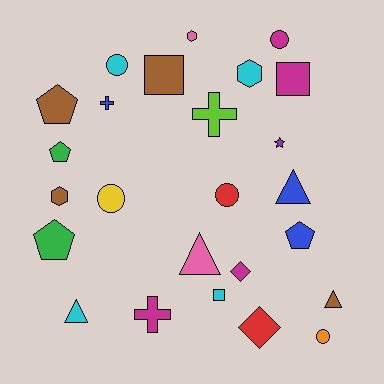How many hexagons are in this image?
There are 3 hexagons.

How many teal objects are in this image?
There are no teal objects.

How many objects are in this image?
There are 25 objects.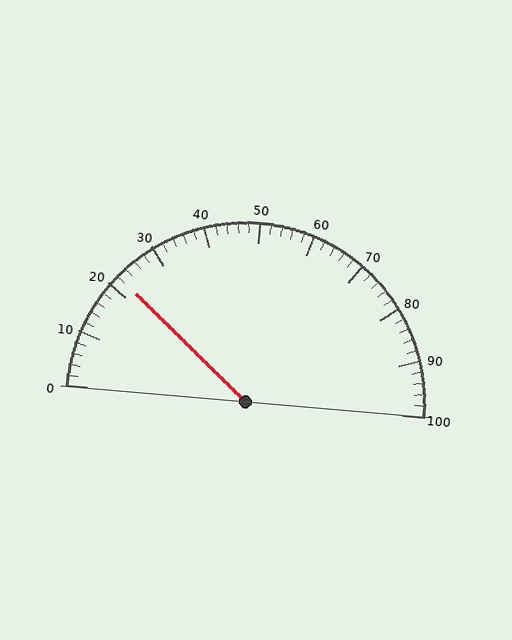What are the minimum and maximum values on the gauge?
The gauge ranges from 0 to 100.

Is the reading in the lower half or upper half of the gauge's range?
The reading is in the lower half of the range (0 to 100).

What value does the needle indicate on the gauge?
The needle indicates approximately 22.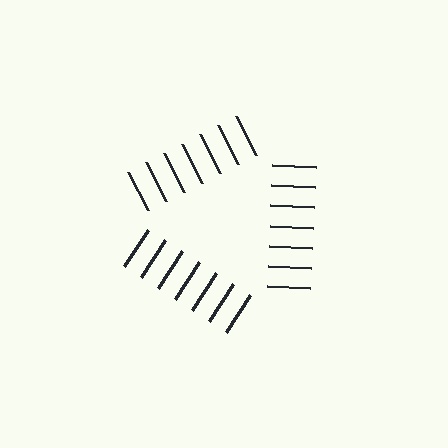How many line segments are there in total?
21 — 7 along each of the 3 edges.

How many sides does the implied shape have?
3 sides — the line-ends trace a triangle.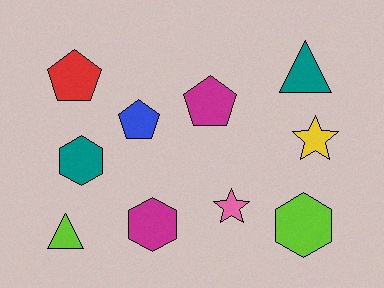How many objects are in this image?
There are 10 objects.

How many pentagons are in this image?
There are 3 pentagons.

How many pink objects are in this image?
There is 1 pink object.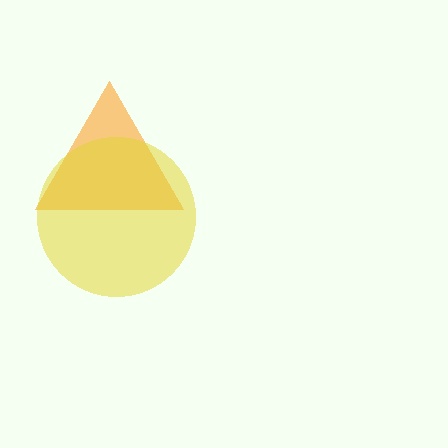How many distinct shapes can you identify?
There are 2 distinct shapes: an orange triangle, a yellow circle.